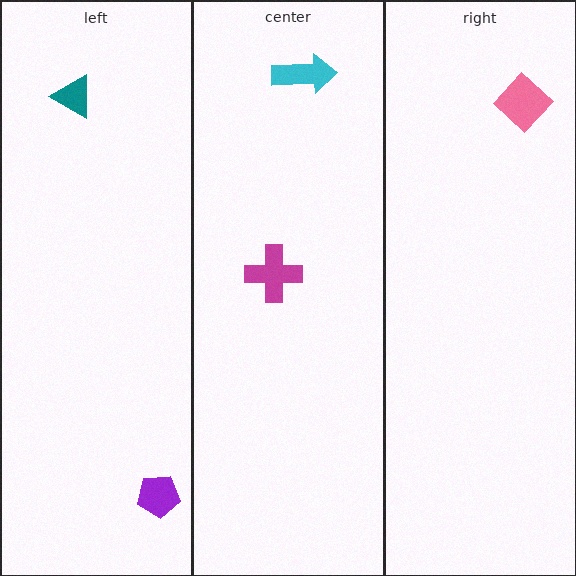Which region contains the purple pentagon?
The left region.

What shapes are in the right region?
The pink diamond.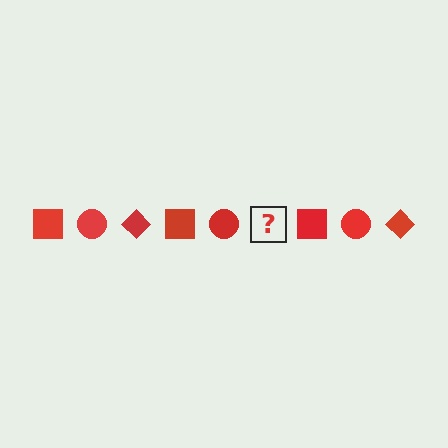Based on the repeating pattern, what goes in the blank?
The blank should be a red diamond.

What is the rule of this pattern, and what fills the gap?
The rule is that the pattern cycles through square, circle, diamond shapes in red. The gap should be filled with a red diamond.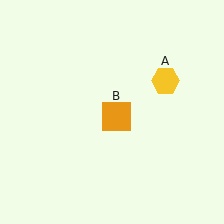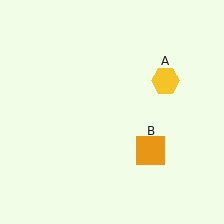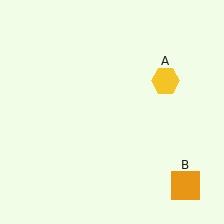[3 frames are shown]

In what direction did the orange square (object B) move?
The orange square (object B) moved down and to the right.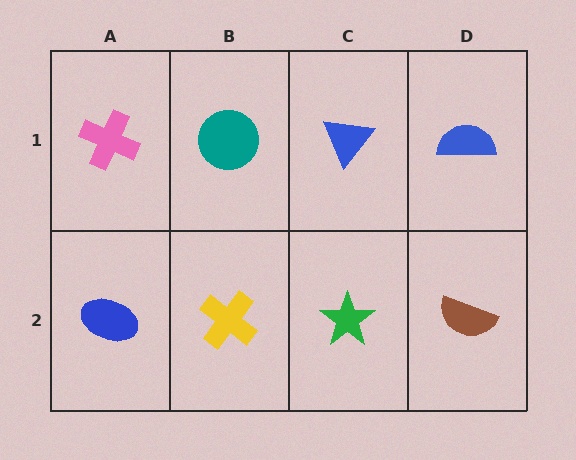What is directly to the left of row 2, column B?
A blue ellipse.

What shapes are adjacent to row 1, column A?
A blue ellipse (row 2, column A), a teal circle (row 1, column B).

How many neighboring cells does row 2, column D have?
2.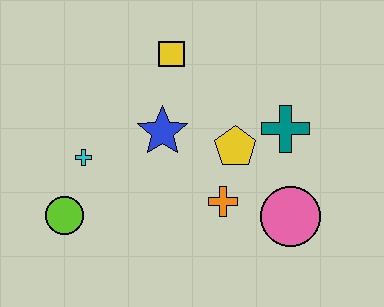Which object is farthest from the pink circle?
The lime circle is farthest from the pink circle.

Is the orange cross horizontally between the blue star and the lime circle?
No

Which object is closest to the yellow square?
The blue star is closest to the yellow square.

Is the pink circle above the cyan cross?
No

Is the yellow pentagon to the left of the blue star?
No